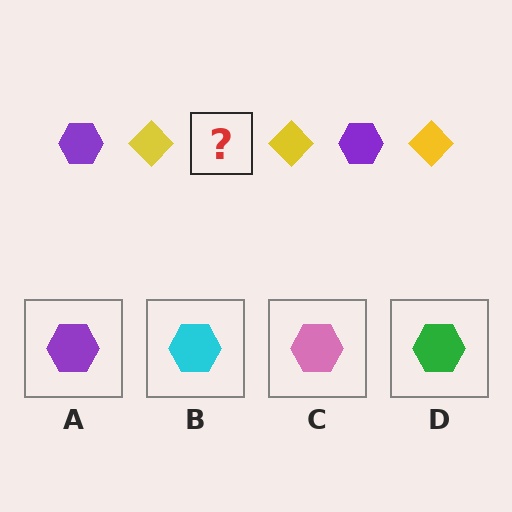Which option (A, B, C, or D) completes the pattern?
A.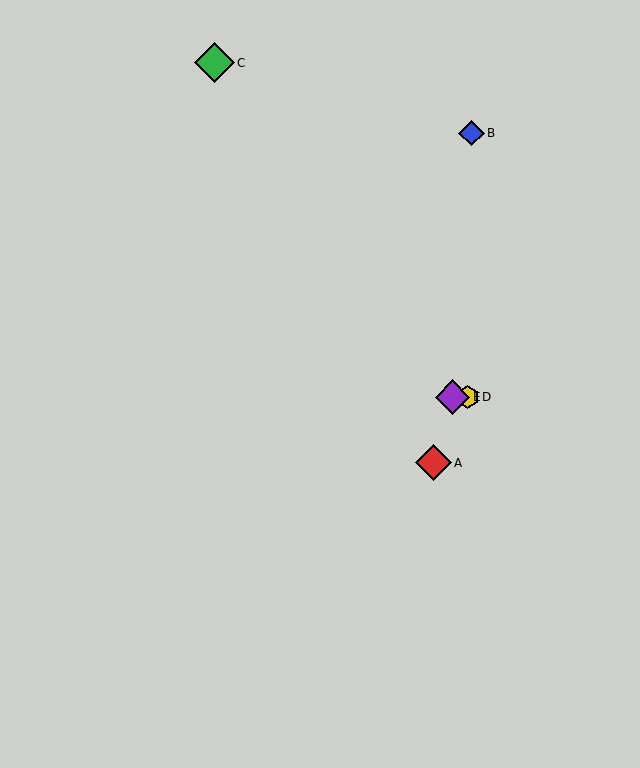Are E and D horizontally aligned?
Yes, both are at y≈397.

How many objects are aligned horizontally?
2 objects (D, E) are aligned horizontally.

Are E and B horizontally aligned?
No, E is at y≈397 and B is at y≈133.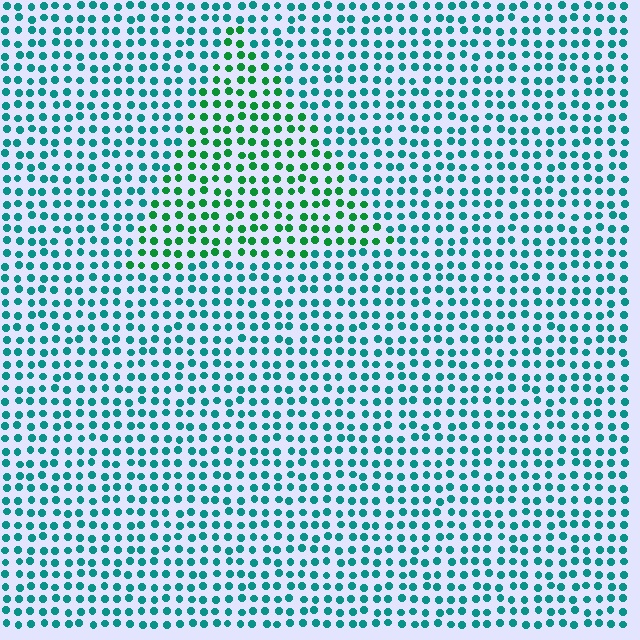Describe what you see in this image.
The image is filled with small teal elements in a uniform arrangement. A triangle-shaped region is visible where the elements are tinted to a slightly different hue, forming a subtle color boundary.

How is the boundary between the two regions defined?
The boundary is defined purely by a slight shift in hue (about 38 degrees). Spacing, size, and orientation are identical on both sides.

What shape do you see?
I see a triangle.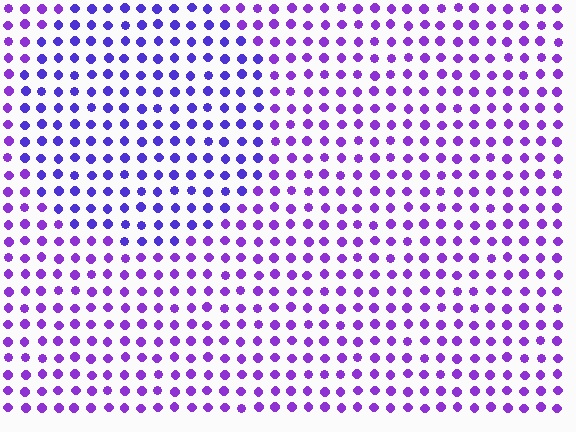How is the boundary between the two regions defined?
The boundary is defined purely by a slight shift in hue (about 24 degrees). Spacing, size, and orientation are identical on both sides.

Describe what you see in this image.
The image is filled with small purple elements in a uniform arrangement. A circle-shaped region is visible where the elements are tinted to a slightly different hue, forming a subtle color boundary.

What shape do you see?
I see a circle.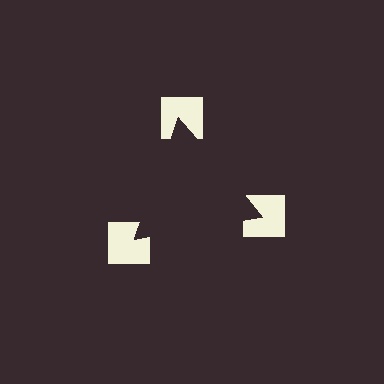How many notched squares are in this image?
There are 3 — one at each vertex of the illusory triangle.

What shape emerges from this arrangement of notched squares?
An illusory triangle — its edges are inferred from the aligned wedge cuts in the notched squares, not physically drawn.